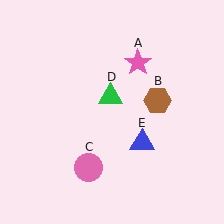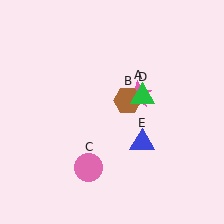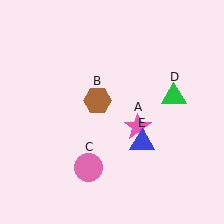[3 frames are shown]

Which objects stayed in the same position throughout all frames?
Pink circle (object C) and blue triangle (object E) remained stationary.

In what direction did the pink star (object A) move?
The pink star (object A) moved down.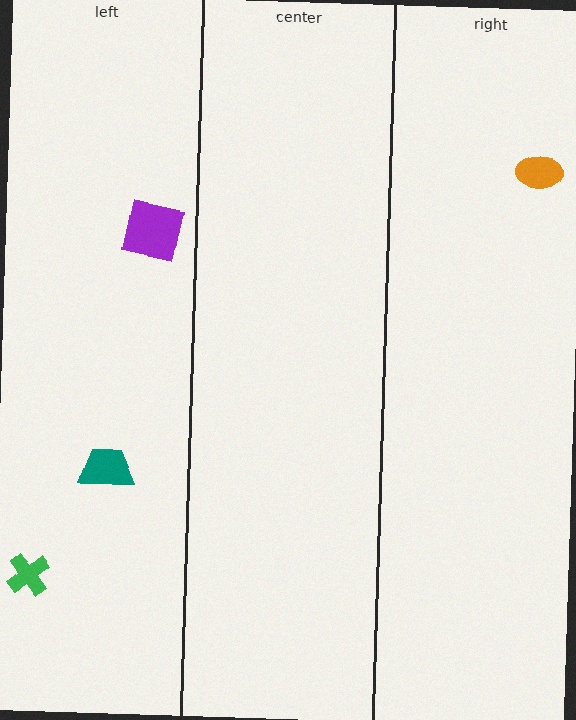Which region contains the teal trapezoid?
The left region.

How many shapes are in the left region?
3.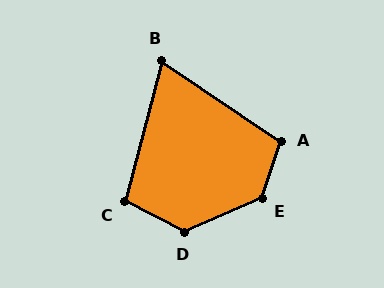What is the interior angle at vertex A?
Approximately 106 degrees (obtuse).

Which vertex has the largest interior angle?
E, at approximately 132 degrees.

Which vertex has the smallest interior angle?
B, at approximately 70 degrees.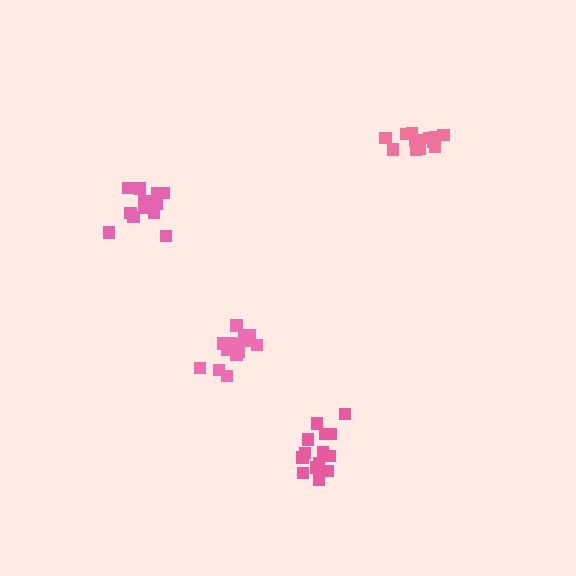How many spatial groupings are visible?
There are 4 spatial groupings.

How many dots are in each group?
Group 1: 14 dots, Group 2: 14 dots, Group 3: 15 dots, Group 4: 14 dots (57 total).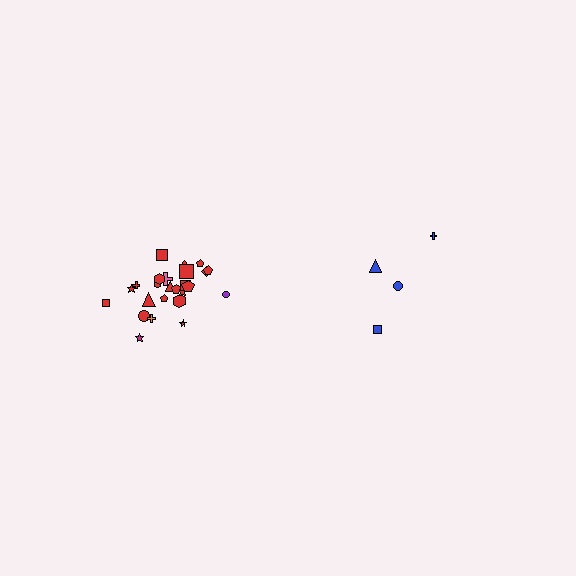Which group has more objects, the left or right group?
The left group.